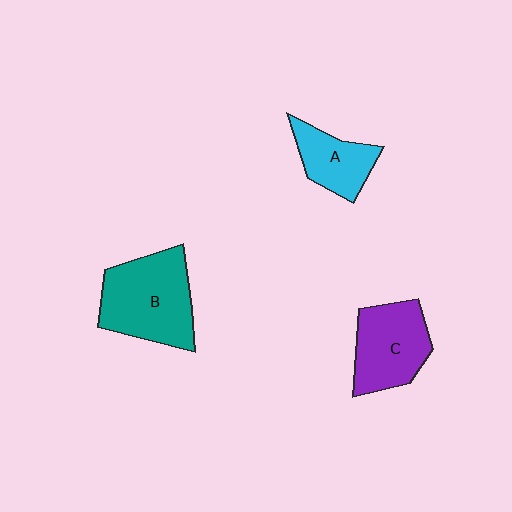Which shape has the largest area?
Shape B (teal).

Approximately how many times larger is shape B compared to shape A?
Approximately 1.8 times.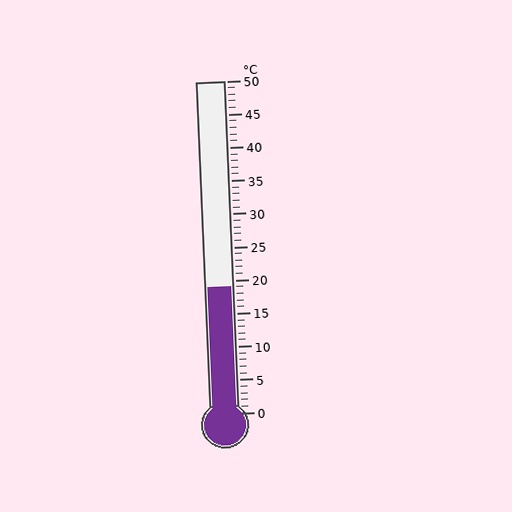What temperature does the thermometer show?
The thermometer shows approximately 19°C.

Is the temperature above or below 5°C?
The temperature is above 5°C.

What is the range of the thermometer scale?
The thermometer scale ranges from 0°C to 50°C.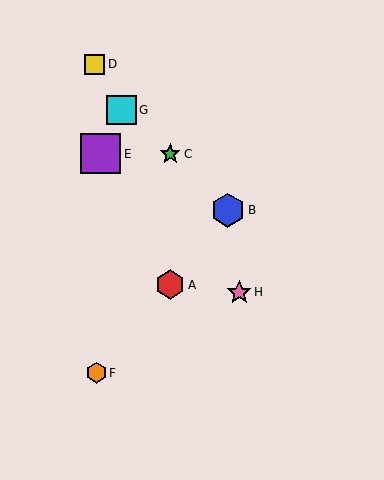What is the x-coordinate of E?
Object E is at x≈101.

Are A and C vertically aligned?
Yes, both are at x≈170.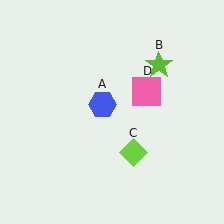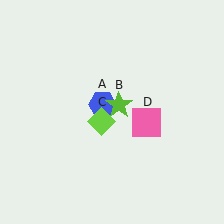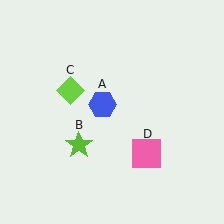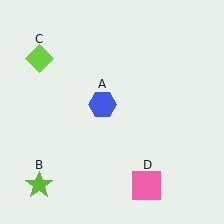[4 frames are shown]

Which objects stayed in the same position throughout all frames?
Blue hexagon (object A) remained stationary.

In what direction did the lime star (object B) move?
The lime star (object B) moved down and to the left.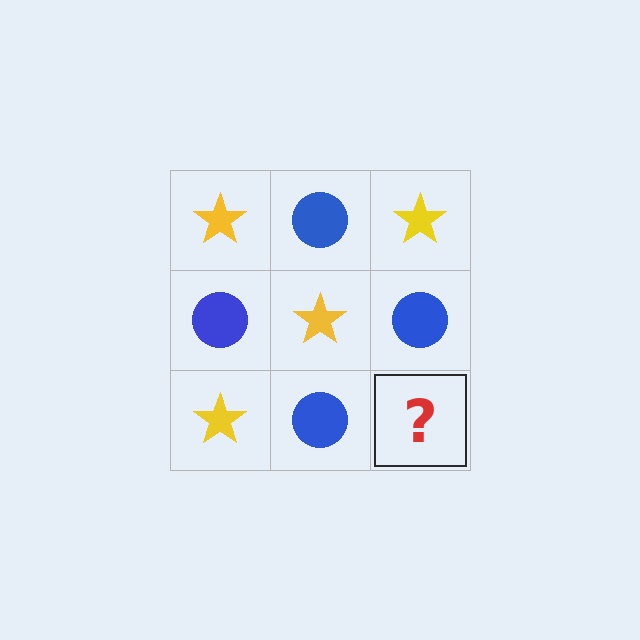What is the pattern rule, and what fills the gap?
The rule is that it alternates yellow star and blue circle in a checkerboard pattern. The gap should be filled with a yellow star.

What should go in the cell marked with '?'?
The missing cell should contain a yellow star.